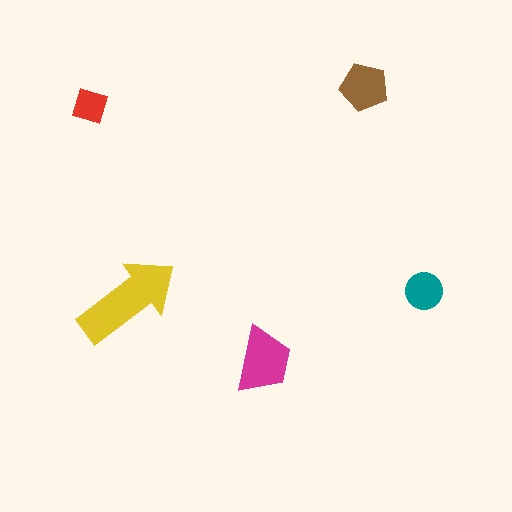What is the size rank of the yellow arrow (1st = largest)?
1st.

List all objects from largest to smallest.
The yellow arrow, the magenta trapezoid, the brown pentagon, the teal circle, the red square.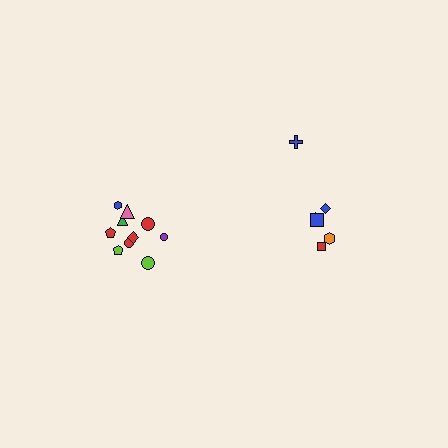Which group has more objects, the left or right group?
The left group.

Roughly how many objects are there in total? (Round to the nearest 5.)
Roughly 15 objects in total.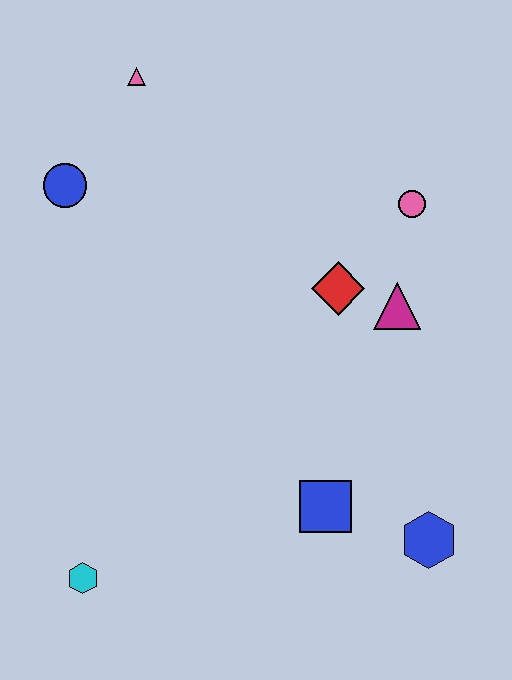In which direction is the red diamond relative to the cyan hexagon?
The red diamond is above the cyan hexagon.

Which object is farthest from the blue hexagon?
The pink triangle is farthest from the blue hexagon.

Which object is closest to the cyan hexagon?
The blue square is closest to the cyan hexagon.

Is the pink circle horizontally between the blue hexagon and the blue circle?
Yes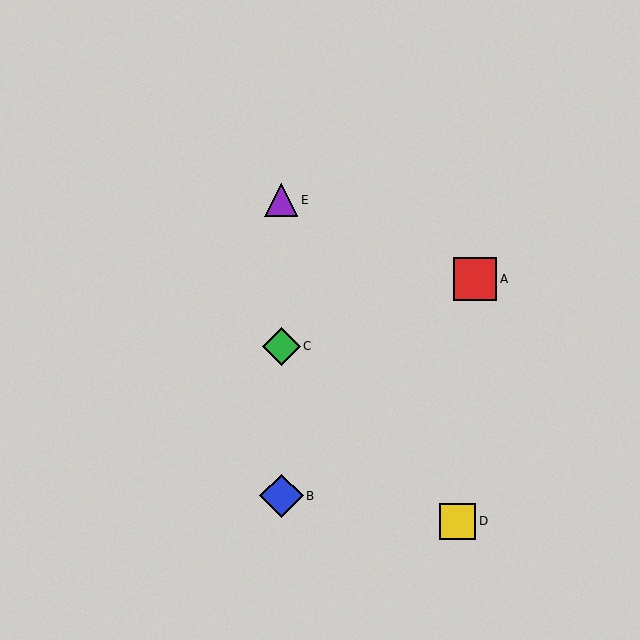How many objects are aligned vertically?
3 objects (B, C, E) are aligned vertically.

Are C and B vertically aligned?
Yes, both are at x≈281.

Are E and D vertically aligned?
No, E is at x≈281 and D is at x≈458.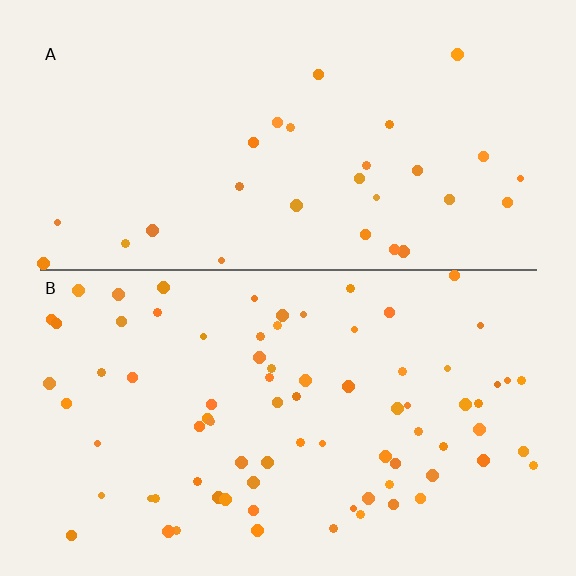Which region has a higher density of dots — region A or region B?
B (the bottom).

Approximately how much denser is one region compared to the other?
Approximately 2.7× — region B over region A.